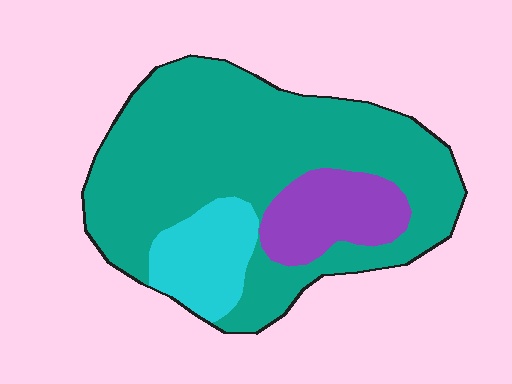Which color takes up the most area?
Teal, at roughly 70%.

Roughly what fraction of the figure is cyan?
Cyan takes up about one eighth (1/8) of the figure.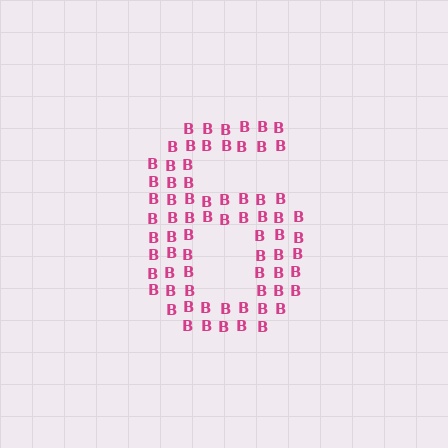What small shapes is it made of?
It is made of small letter B's.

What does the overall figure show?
The overall figure shows the digit 6.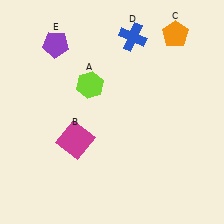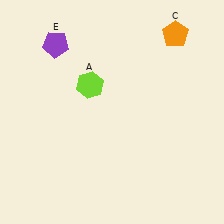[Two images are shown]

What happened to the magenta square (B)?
The magenta square (B) was removed in Image 2. It was in the bottom-left area of Image 1.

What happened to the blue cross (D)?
The blue cross (D) was removed in Image 2. It was in the top-right area of Image 1.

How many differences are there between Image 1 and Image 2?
There are 2 differences between the two images.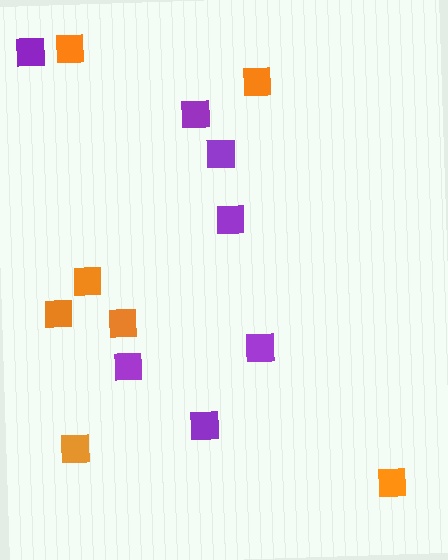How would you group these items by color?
There are 2 groups: one group of purple squares (7) and one group of orange squares (7).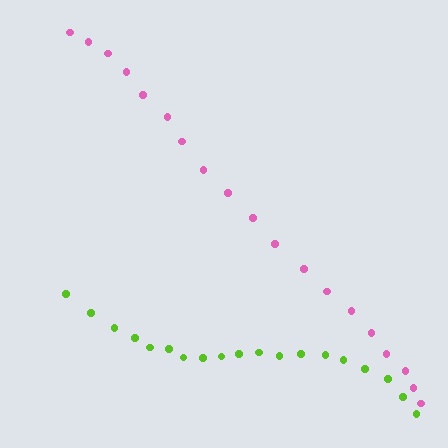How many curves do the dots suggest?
There are 2 distinct paths.